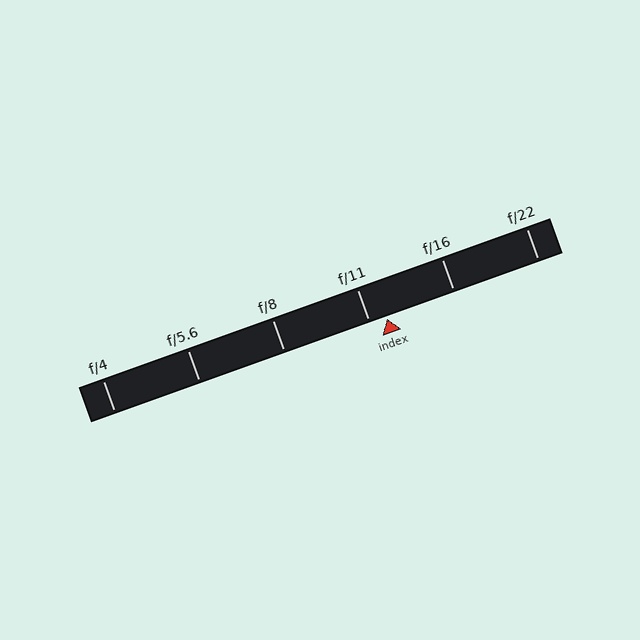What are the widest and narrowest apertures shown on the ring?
The widest aperture shown is f/4 and the narrowest is f/22.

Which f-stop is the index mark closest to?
The index mark is closest to f/11.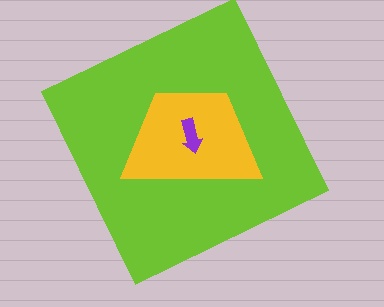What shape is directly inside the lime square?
The yellow trapezoid.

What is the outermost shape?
The lime square.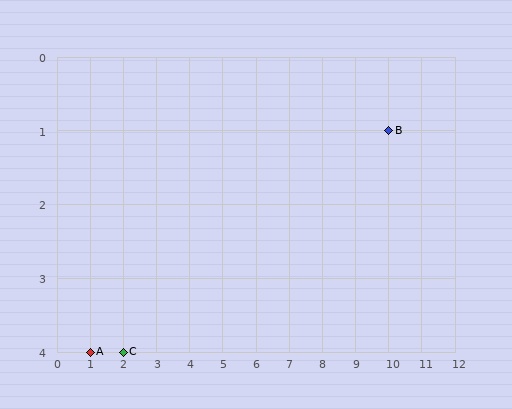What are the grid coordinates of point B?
Point B is at grid coordinates (10, 1).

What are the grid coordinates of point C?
Point C is at grid coordinates (2, 4).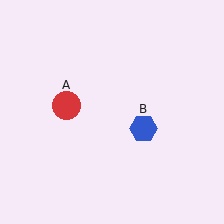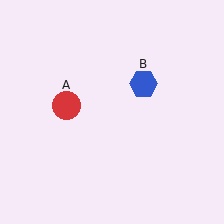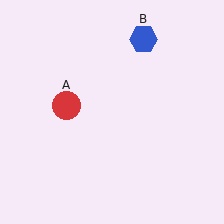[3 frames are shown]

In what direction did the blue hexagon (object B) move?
The blue hexagon (object B) moved up.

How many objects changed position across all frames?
1 object changed position: blue hexagon (object B).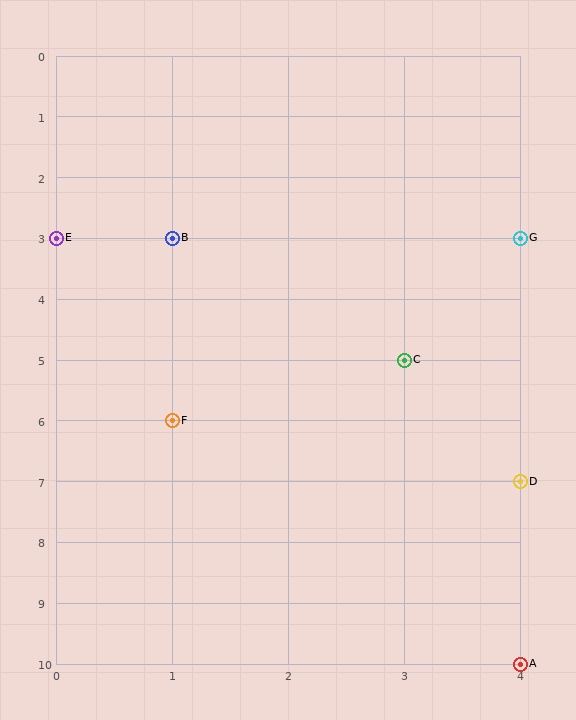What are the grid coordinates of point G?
Point G is at grid coordinates (4, 3).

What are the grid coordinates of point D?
Point D is at grid coordinates (4, 7).